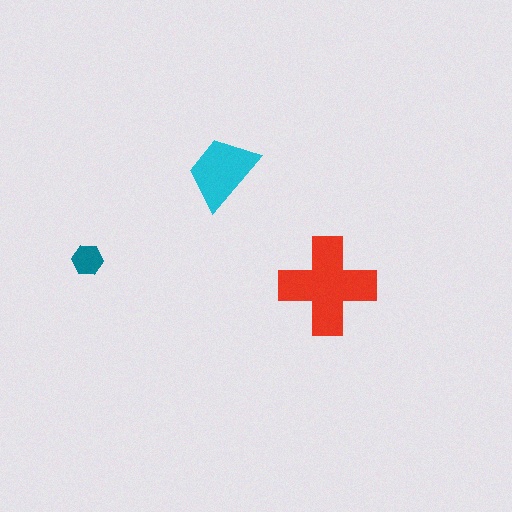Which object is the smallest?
The teal hexagon.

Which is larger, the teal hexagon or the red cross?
The red cross.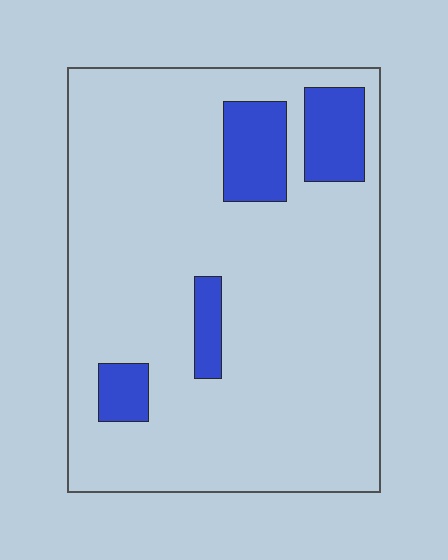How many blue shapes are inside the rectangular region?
4.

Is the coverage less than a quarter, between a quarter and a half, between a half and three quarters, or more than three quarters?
Less than a quarter.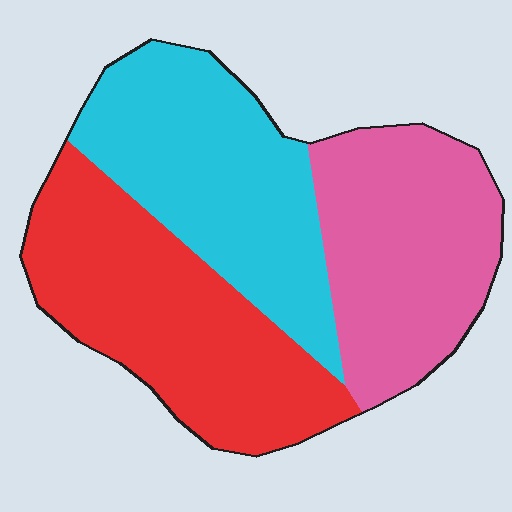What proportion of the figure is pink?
Pink takes up about one third (1/3) of the figure.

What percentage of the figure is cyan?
Cyan covers around 35% of the figure.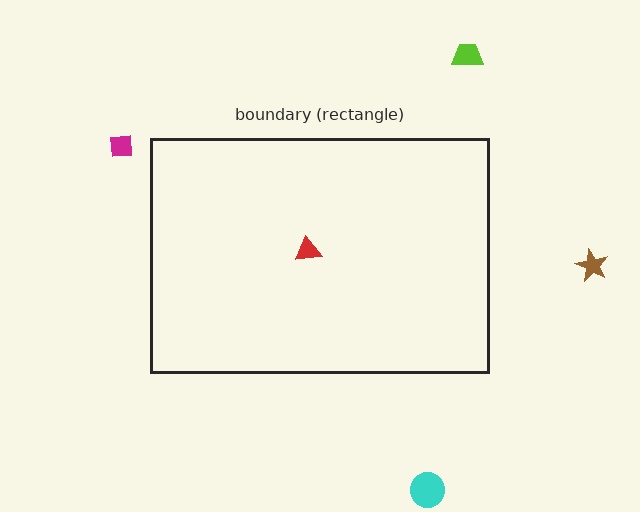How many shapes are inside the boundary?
1 inside, 4 outside.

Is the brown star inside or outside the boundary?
Outside.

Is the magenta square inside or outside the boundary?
Outside.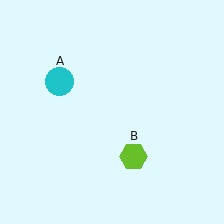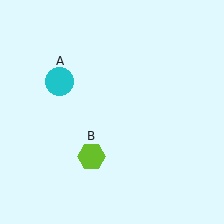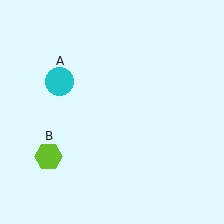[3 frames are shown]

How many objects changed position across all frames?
1 object changed position: lime hexagon (object B).